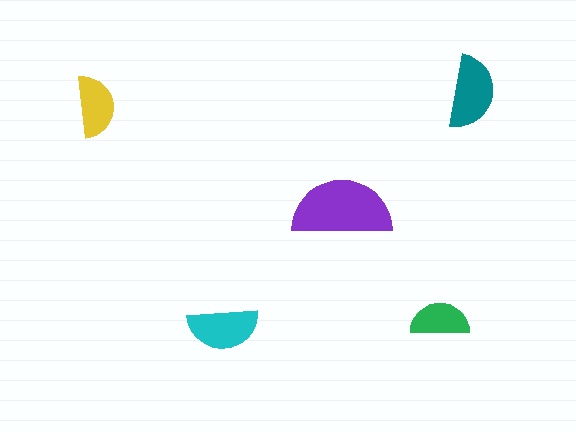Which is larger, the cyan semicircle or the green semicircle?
The cyan one.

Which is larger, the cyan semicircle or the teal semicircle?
The teal one.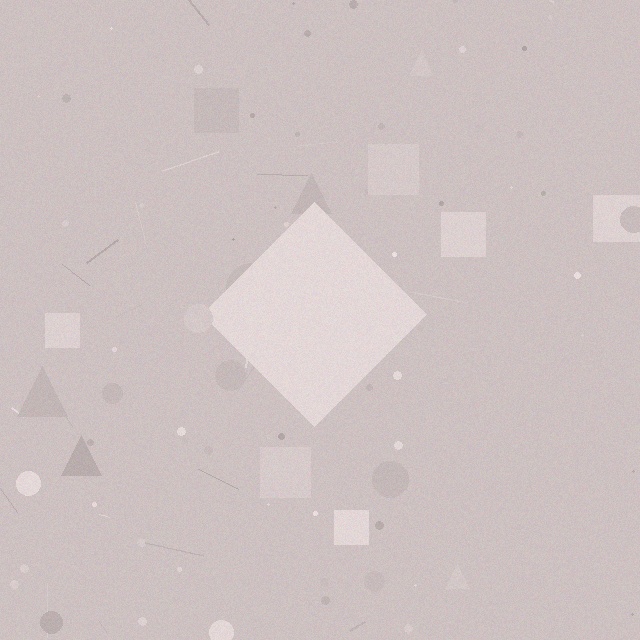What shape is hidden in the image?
A diamond is hidden in the image.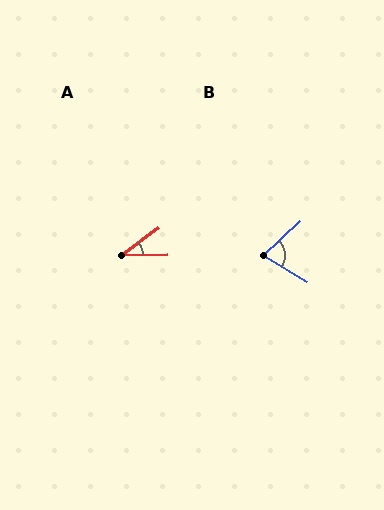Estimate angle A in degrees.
Approximately 36 degrees.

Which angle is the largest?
B, at approximately 73 degrees.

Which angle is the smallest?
A, at approximately 36 degrees.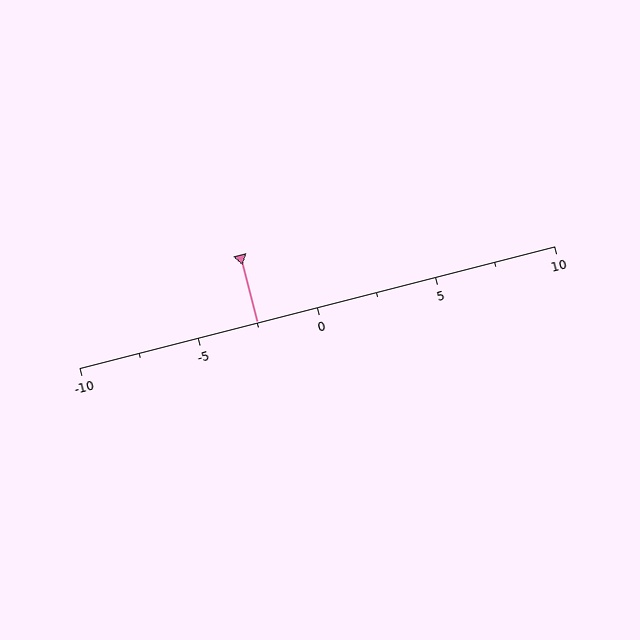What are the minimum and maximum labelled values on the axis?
The axis runs from -10 to 10.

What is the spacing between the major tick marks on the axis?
The major ticks are spaced 5 apart.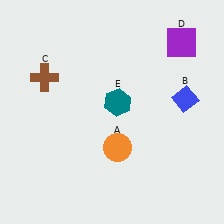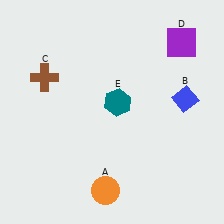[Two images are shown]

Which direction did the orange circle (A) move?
The orange circle (A) moved down.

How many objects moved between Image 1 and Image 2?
1 object moved between the two images.